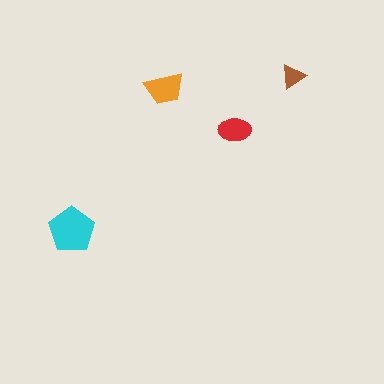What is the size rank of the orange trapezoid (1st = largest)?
2nd.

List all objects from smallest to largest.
The brown triangle, the red ellipse, the orange trapezoid, the cyan pentagon.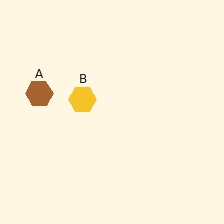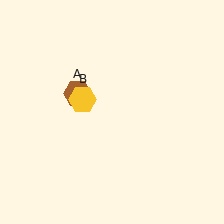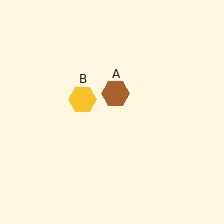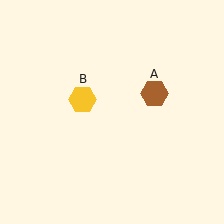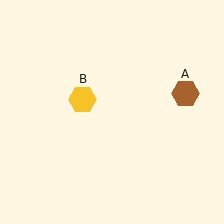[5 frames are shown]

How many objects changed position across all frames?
1 object changed position: brown hexagon (object A).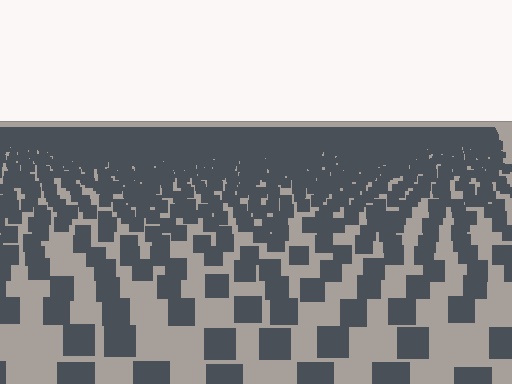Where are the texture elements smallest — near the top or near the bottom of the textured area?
Near the top.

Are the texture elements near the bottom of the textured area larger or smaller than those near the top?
Larger. Near the bottom, elements are closer to the viewer and appear at a bigger on-screen size.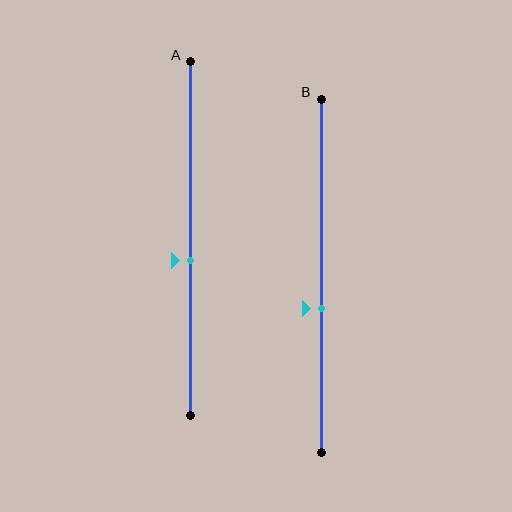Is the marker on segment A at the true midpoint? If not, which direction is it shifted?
No, the marker on segment A is shifted downward by about 6% of the segment length.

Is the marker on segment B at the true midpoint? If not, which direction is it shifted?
No, the marker on segment B is shifted downward by about 9% of the segment length.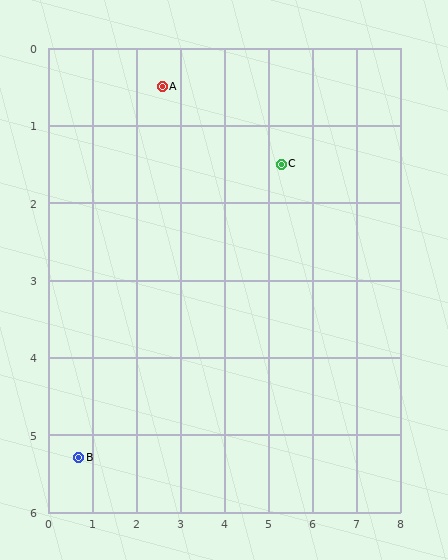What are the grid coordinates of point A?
Point A is at approximately (2.6, 0.5).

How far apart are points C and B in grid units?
Points C and B are about 6.0 grid units apart.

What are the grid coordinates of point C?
Point C is at approximately (5.3, 1.5).